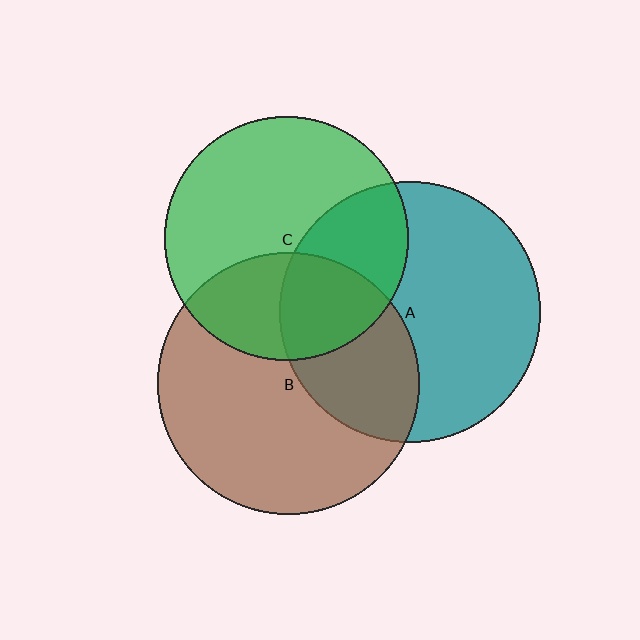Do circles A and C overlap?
Yes.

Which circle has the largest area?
Circle B (brown).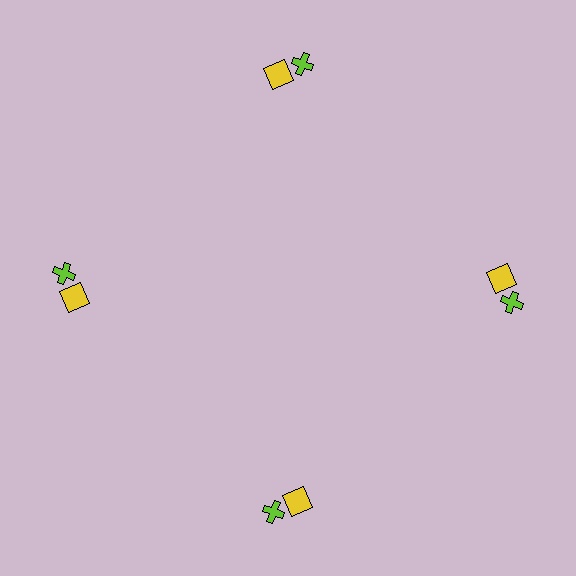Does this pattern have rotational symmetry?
Yes, this pattern has 4-fold rotational symmetry. It looks the same after rotating 90 degrees around the center.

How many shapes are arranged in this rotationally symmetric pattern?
There are 8 shapes, arranged in 4 groups of 2.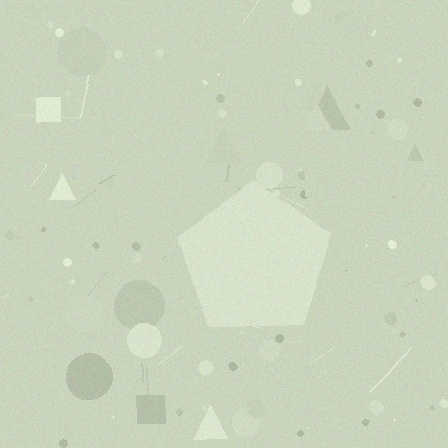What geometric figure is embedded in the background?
A pentagon is embedded in the background.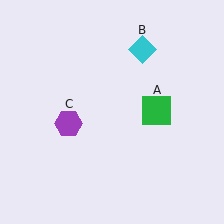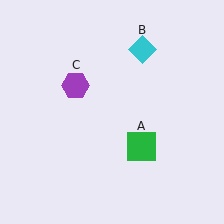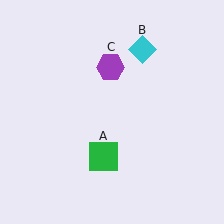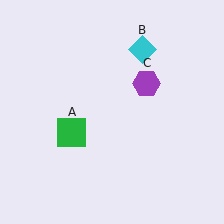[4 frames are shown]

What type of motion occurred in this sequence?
The green square (object A), purple hexagon (object C) rotated clockwise around the center of the scene.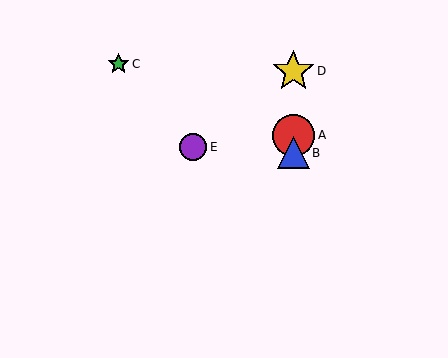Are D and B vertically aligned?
Yes, both are at x≈293.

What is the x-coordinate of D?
Object D is at x≈293.